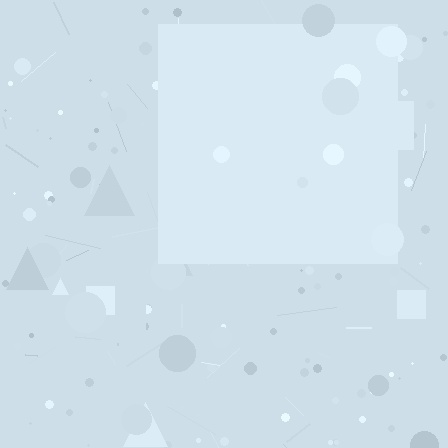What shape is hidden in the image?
A square is hidden in the image.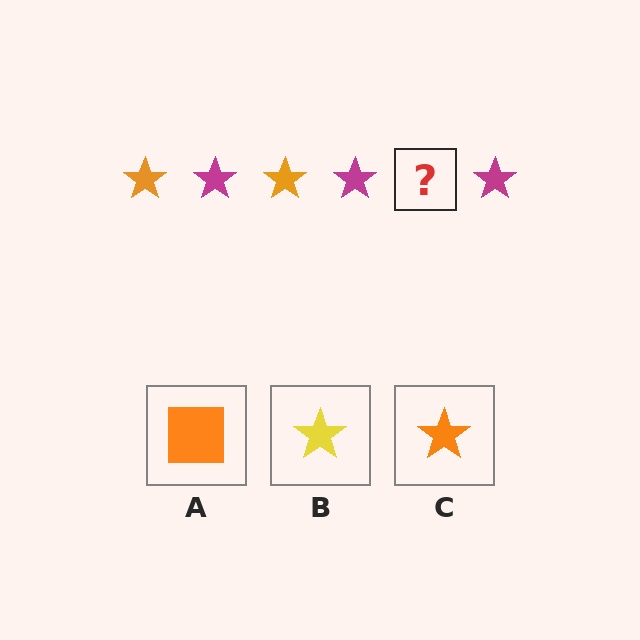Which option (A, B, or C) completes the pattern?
C.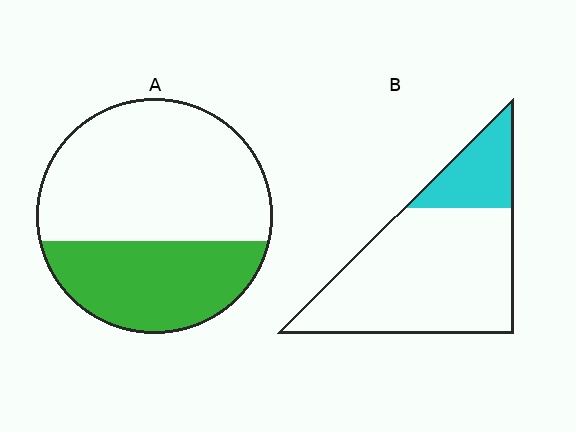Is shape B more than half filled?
No.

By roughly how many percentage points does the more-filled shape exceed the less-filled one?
By roughly 15 percentage points (A over B).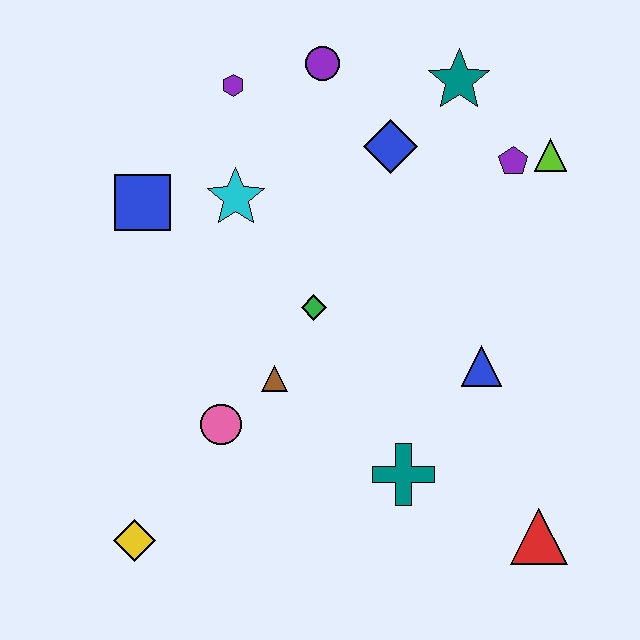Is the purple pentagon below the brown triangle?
No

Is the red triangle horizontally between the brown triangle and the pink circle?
No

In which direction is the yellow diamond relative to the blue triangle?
The yellow diamond is to the left of the blue triangle.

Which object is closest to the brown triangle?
The pink circle is closest to the brown triangle.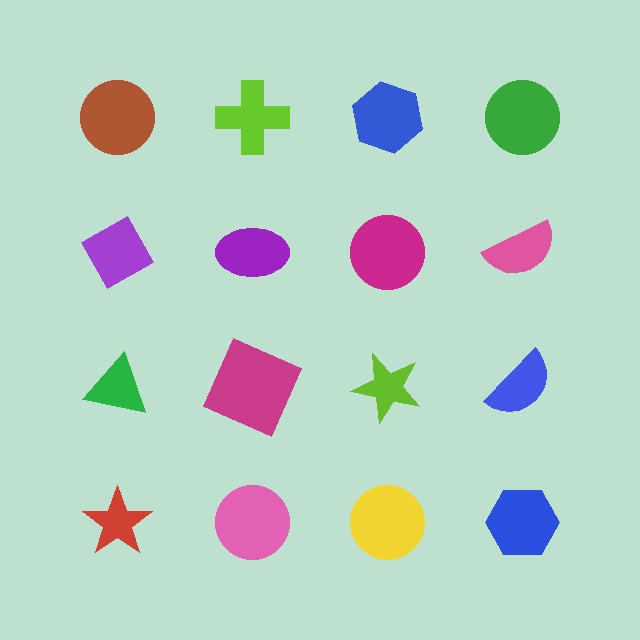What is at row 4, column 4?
A blue hexagon.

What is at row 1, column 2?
A lime cross.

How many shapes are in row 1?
4 shapes.